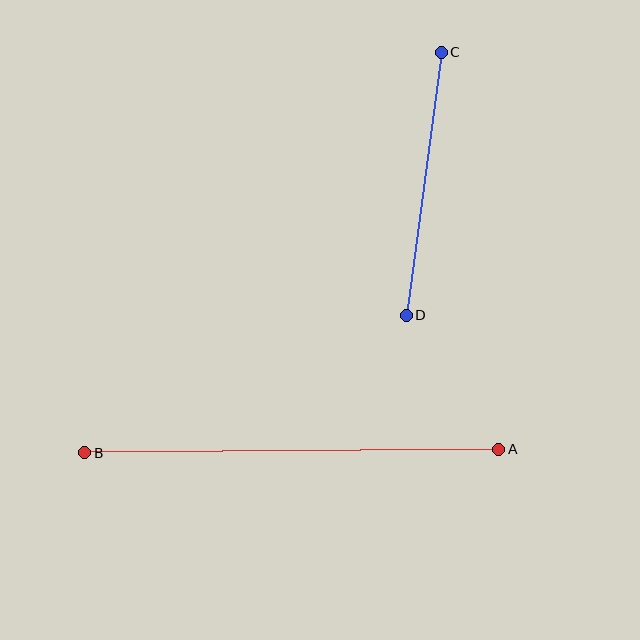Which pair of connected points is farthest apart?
Points A and B are farthest apart.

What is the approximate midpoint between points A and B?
The midpoint is at approximately (292, 451) pixels.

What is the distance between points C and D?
The distance is approximately 265 pixels.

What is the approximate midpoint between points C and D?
The midpoint is at approximately (424, 184) pixels.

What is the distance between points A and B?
The distance is approximately 414 pixels.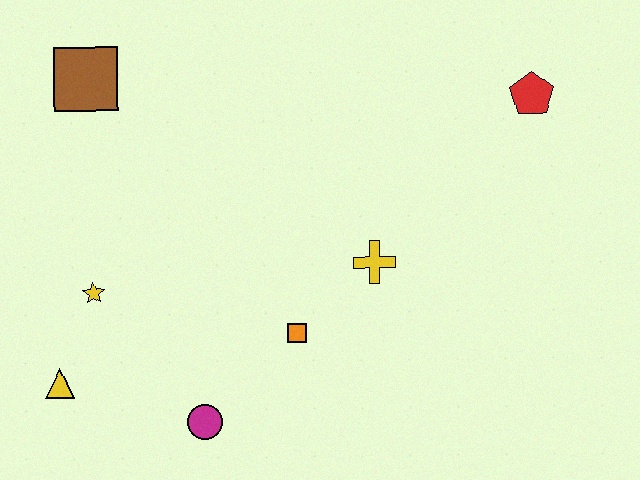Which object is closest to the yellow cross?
The orange square is closest to the yellow cross.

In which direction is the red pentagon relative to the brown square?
The red pentagon is to the right of the brown square.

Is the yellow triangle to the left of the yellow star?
Yes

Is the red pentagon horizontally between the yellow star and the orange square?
No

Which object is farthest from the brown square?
The red pentagon is farthest from the brown square.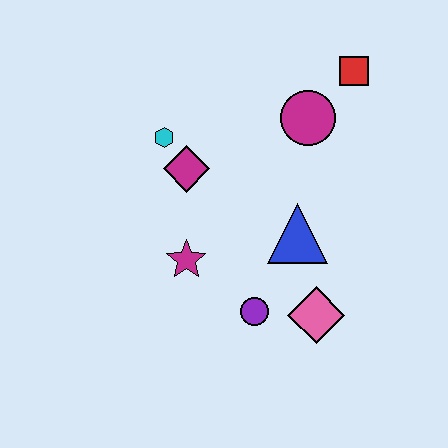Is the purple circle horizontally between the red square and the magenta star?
Yes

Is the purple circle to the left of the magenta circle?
Yes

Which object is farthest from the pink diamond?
The red square is farthest from the pink diamond.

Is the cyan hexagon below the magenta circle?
Yes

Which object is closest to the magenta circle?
The red square is closest to the magenta circle.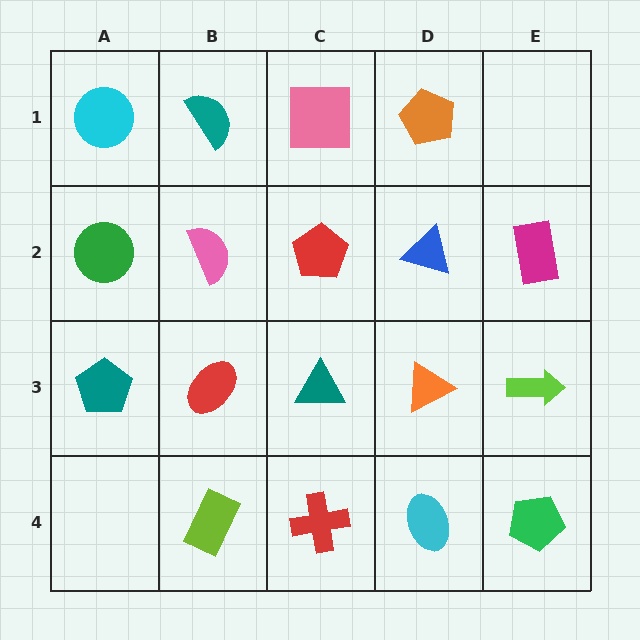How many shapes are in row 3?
5 shapes.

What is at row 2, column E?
A magenta rectangle.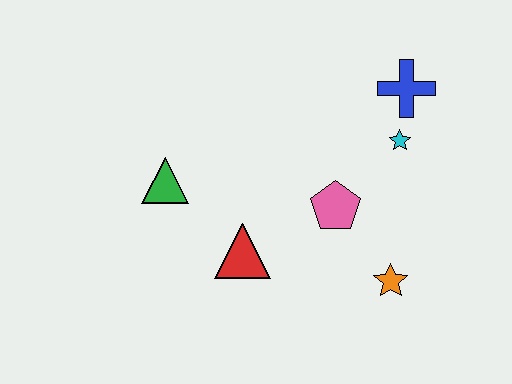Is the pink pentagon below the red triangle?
No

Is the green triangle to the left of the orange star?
Yes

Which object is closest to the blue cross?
The cyan star is closest to the blue cross.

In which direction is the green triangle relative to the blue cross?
The green triangle is to the left of the blue cross.